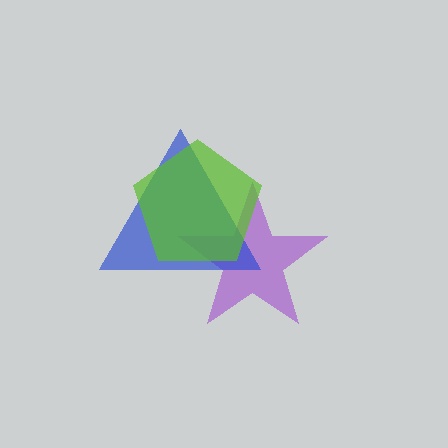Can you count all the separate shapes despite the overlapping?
Yes, there are 3 separate shapes.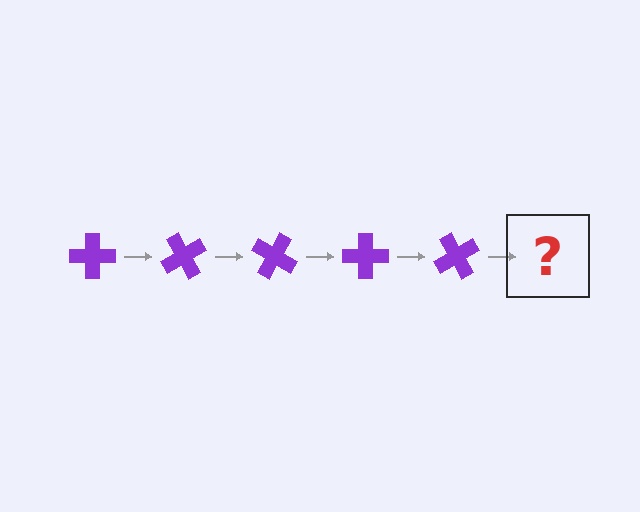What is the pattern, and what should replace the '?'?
The pattern is that the cross rotates 60 degrees each step. The '?' should be a purple cross rotated 300 degrees.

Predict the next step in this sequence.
The next step is a purple cross rotated 300 degrees.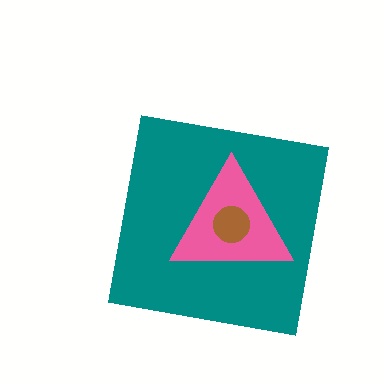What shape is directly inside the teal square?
The pink triangle.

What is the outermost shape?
The teal square.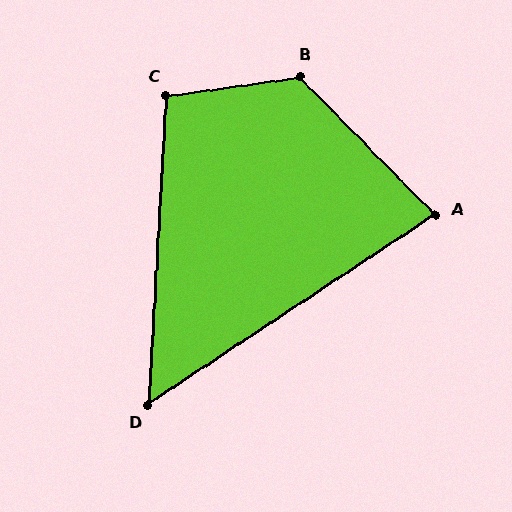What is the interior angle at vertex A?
Approximately 79 degrees (acute).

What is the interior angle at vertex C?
Approximately 101 degrees (obtuse).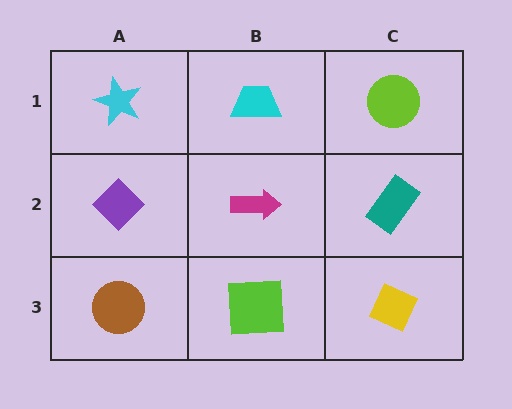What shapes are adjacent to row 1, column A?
A purple diamond (row 2, column A), a cyan trapezoid (row 1, column B).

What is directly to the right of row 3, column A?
A lime square.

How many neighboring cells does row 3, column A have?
2.